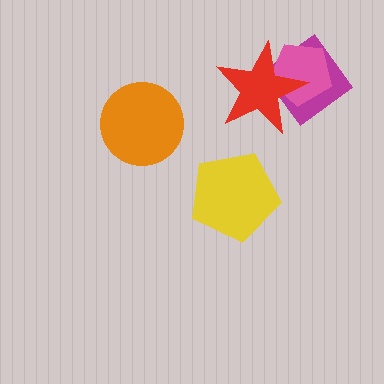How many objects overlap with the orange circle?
0 objects overlap with the orange circle.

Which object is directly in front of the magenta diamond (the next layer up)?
The pink pentagon is directly in front of the magenta diamond.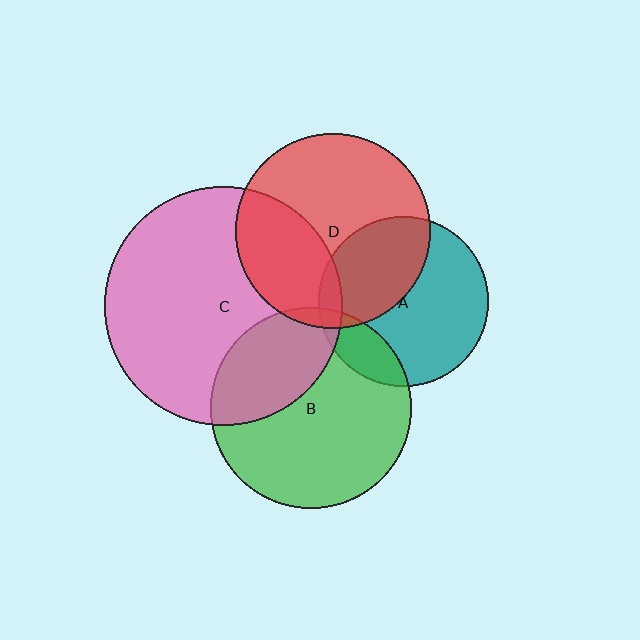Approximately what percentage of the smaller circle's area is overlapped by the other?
Approximately 15%.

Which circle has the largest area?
Circle C (pink).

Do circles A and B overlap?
Yes.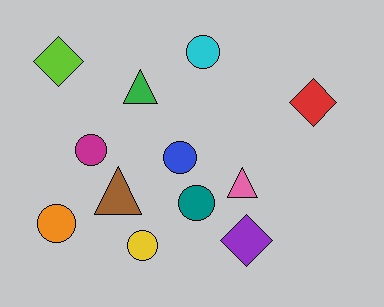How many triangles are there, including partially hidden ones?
There are 3 triangles.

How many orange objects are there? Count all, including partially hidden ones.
There is 1 orange object.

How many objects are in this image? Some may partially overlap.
There are 12 objects.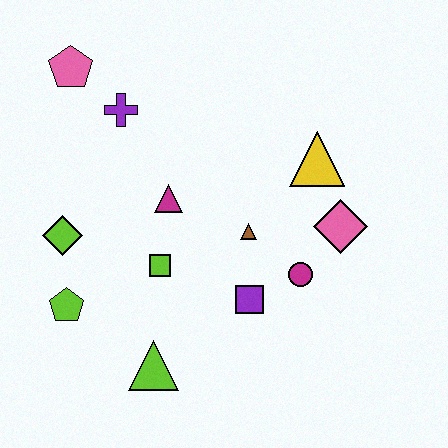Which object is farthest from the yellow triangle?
The lime pentagon is farthest from the yellow triangle.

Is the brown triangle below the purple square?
No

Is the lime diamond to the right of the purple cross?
No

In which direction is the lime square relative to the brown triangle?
The lime square is to the left of the brown triangle.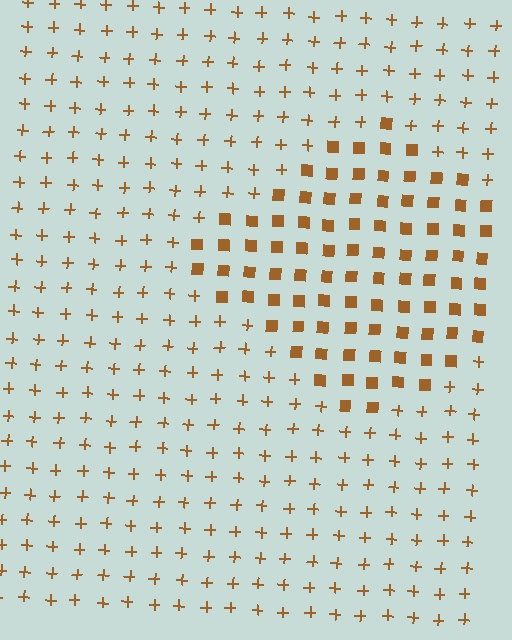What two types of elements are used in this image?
The image uses squares inside the diamond region and plus signs outside it.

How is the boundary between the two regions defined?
The boundary is defined by a change in element shape: squares inside vs. plus signs outside. All elements share the same color and spacing.